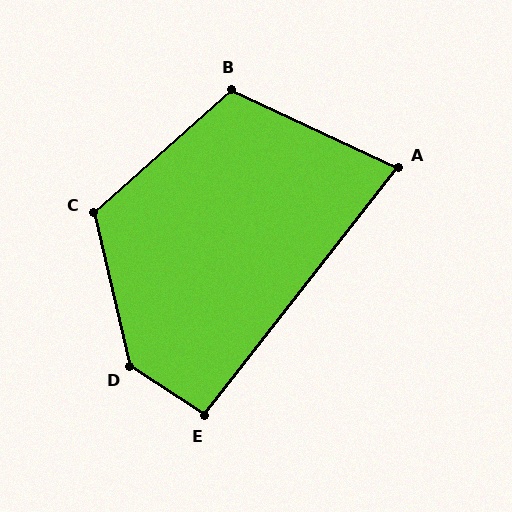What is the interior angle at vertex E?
Approximately 95 degrees (approximately right).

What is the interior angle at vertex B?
Approximately 113 degrees (obtuse).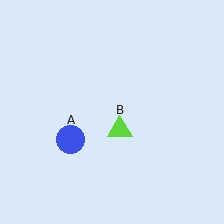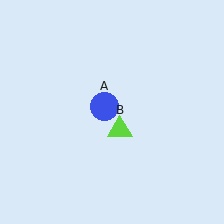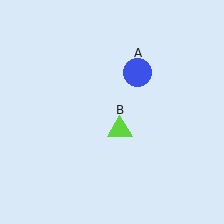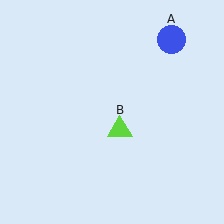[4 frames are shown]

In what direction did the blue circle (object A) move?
The blue circle (object A) moved up and to the right.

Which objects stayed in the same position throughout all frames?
Lime triangle (object B) remained stationary.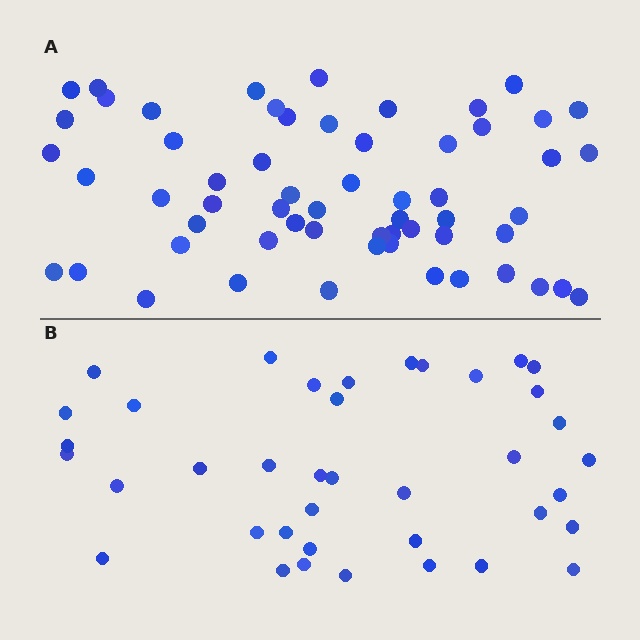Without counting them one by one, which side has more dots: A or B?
Region A (the top region) has more dots.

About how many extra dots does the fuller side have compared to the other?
Region A has approximately 20 more dots than region B.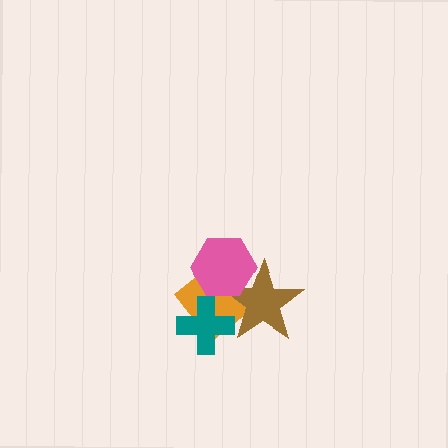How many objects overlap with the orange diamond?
3 objects overlap with the orange diamond.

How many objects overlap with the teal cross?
2 objects overlap with the teal cross.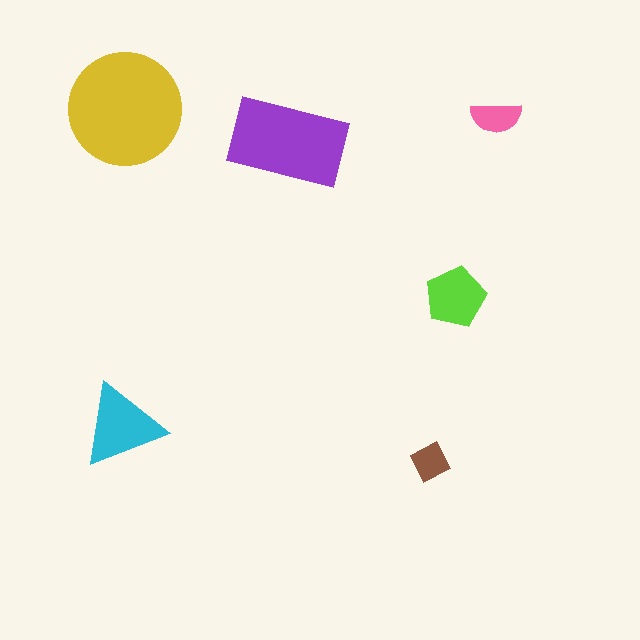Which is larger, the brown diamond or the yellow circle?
The yellow circle.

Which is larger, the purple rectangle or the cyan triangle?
The purple rectangle.